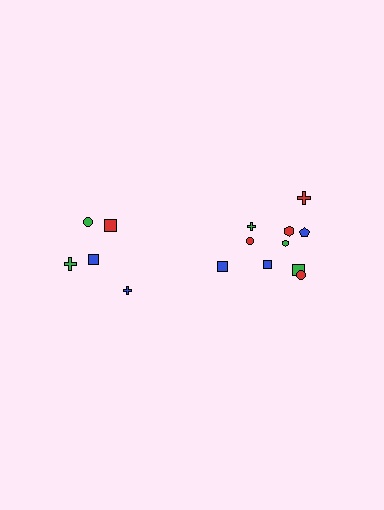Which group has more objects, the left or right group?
The right group.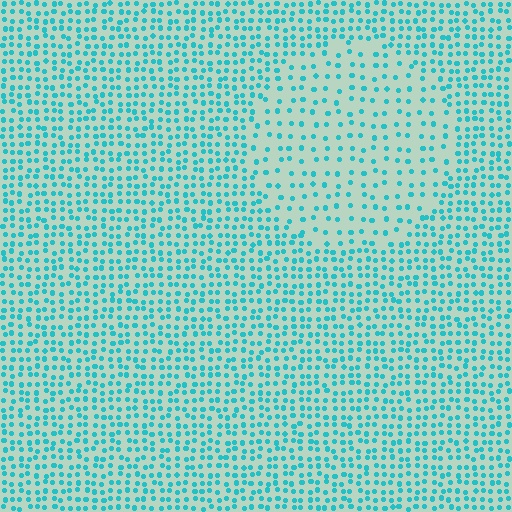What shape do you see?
I see a circle.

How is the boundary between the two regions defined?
The boundary is defined by a change in element density (approximately 2.1x ratio). All elements are the same color, size, and shape.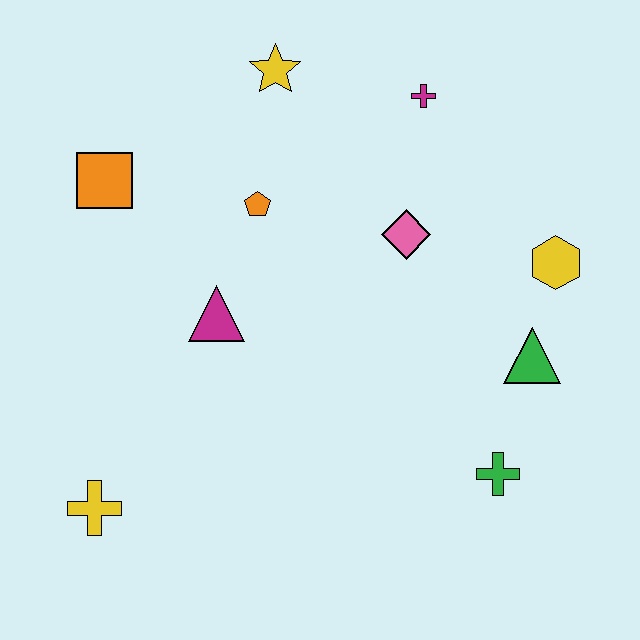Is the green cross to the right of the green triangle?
No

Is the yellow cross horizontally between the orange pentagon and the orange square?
No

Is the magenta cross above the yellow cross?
Yes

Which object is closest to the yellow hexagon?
The green triangle is closest to the yellow hexagon.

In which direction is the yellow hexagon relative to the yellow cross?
The yellow hexagon is to the right of the yellow cross.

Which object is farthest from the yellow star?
The yellow cross is farthest from the yellow star.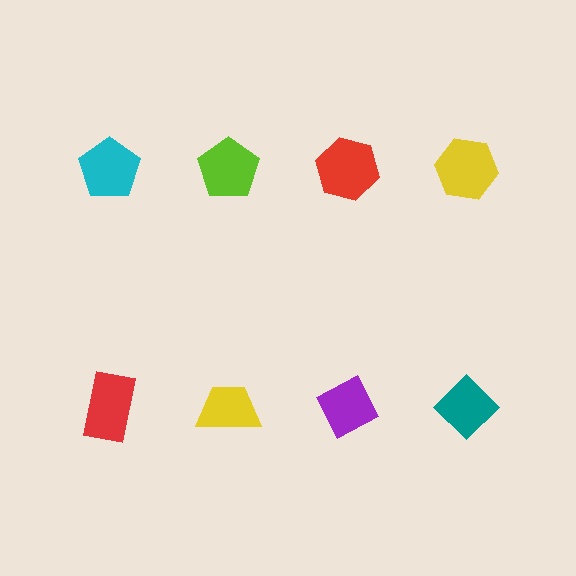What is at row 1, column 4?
A yellow hexagon.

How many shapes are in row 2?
4 shapes.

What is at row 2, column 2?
A yellow trapezoid.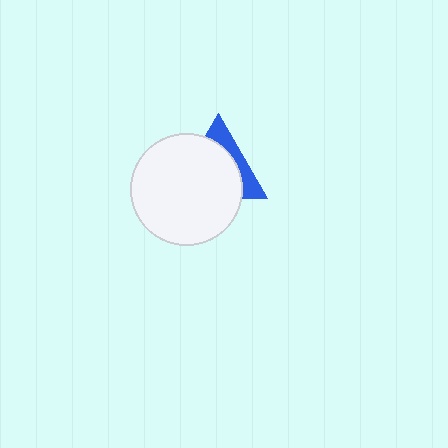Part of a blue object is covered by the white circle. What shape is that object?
It is a triangle.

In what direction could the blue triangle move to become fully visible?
The blue triangle could move toward the upper-right. That would shift it out from behind the white circle entirely.